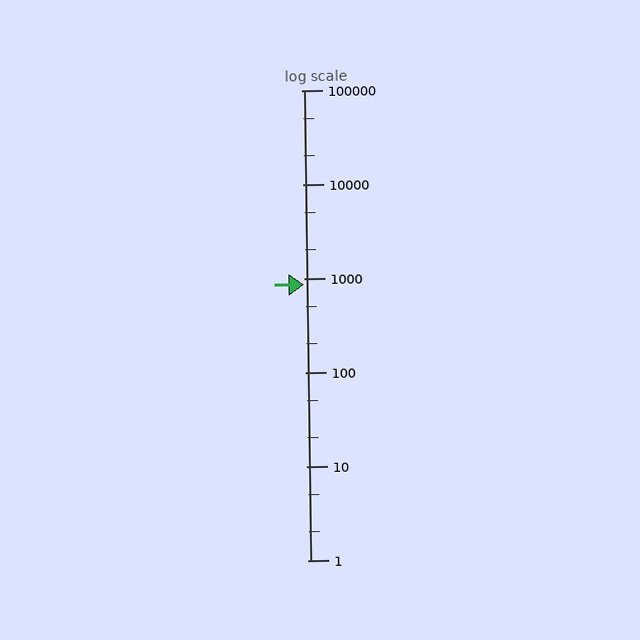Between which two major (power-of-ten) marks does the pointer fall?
The pointer is between 100 and 1000.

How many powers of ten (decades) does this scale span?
The scale spans 5 decades, from 1 to 100000.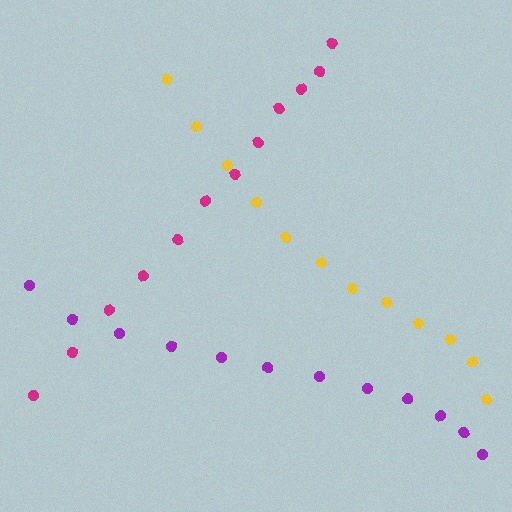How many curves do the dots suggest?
There are 3 distinct paths.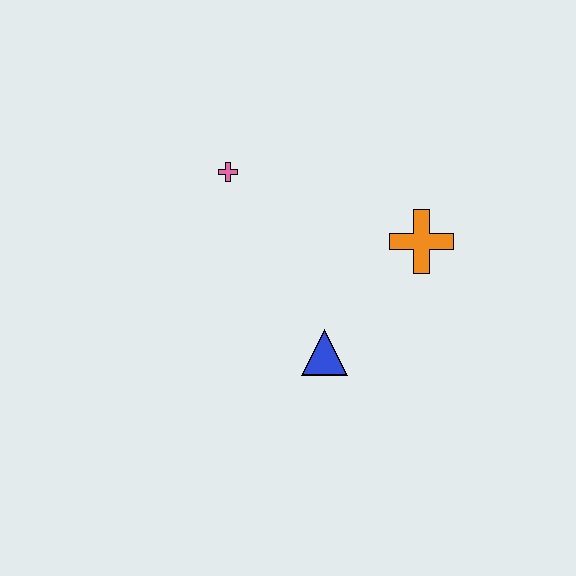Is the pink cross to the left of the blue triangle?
Yes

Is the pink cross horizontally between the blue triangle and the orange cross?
No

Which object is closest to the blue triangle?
The orange cross is closest to the blue triangle.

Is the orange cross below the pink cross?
Yes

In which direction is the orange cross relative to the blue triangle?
The orange cross is above the blue triangle.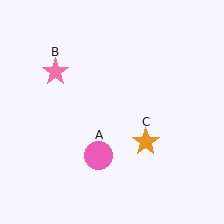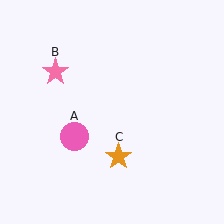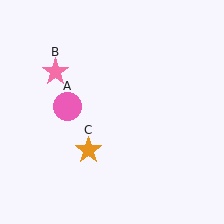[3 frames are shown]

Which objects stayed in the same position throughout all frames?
Pink star (object B) remained stationary.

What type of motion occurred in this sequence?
The pink circle (object A), orange star (object C) rotated clockwise around the center of the scene.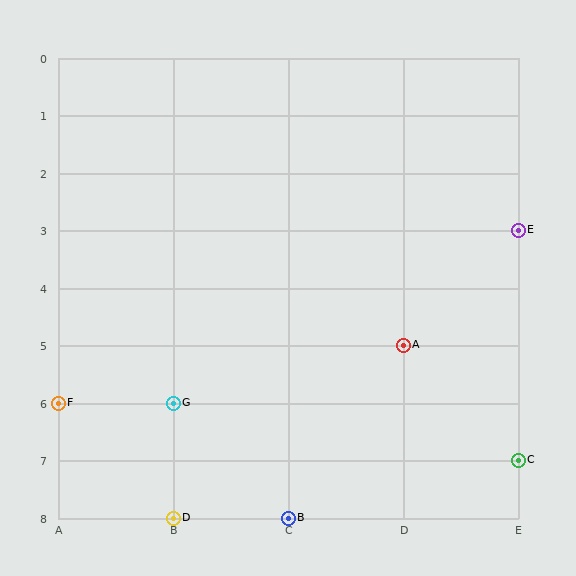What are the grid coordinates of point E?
Point E is at grid coordinates (E, 3).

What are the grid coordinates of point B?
Point B is at grid coordinates (C, 8).